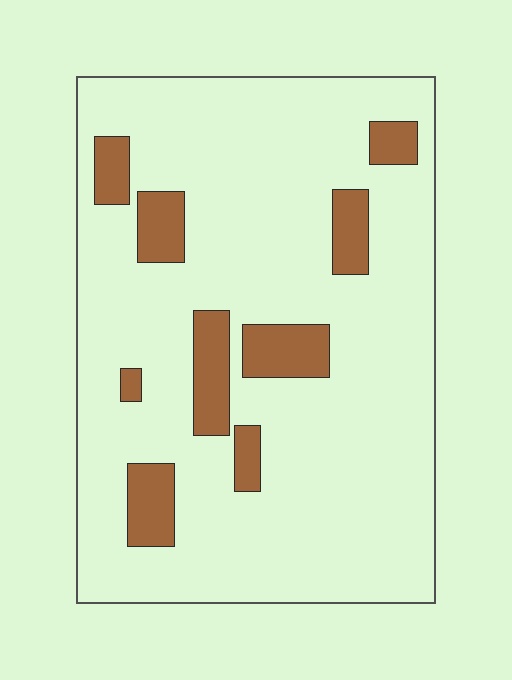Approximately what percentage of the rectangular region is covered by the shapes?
Approximately 15%.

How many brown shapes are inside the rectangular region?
9.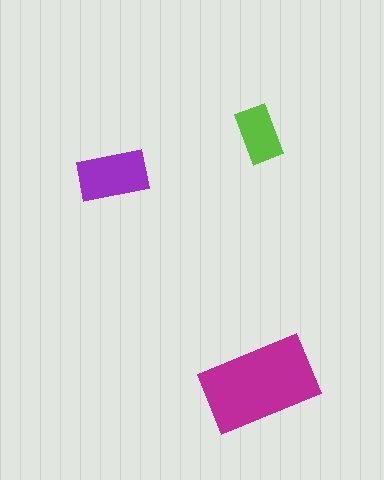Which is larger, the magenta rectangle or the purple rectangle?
The magenta one.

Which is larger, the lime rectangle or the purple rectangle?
The purple one.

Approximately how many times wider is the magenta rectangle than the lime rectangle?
About 2 times wider.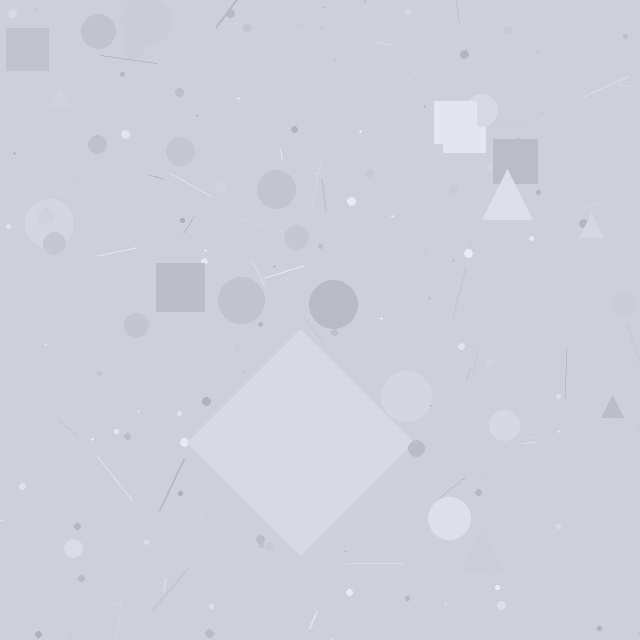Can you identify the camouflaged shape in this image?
The camouflaged shape is a diamond.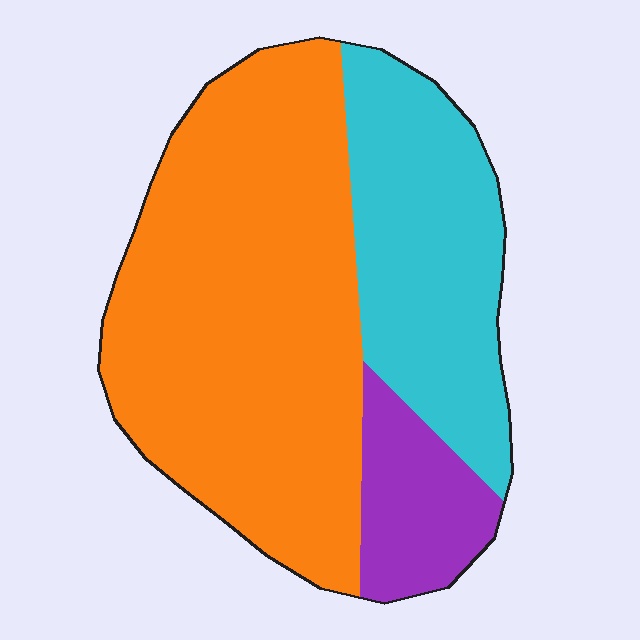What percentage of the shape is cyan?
Cyan covers 29% of the shape.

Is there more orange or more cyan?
Orange.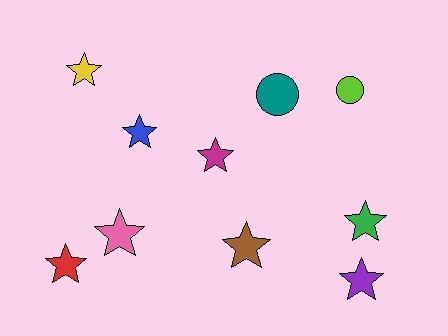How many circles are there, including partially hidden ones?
There are 2 circles.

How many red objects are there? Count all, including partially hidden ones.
There is 1 red object.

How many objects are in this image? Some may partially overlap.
There are 10 objects.